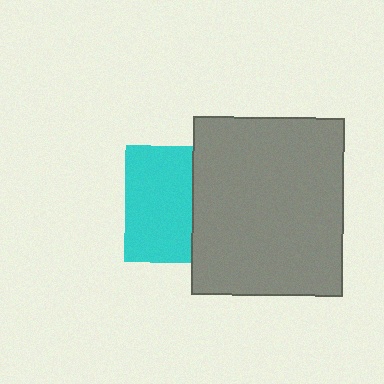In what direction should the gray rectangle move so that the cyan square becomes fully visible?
The gray rectangle should move right. That is the shortest direction to clear the overlap and leave the cyan square fully visible.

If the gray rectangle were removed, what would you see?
You would see the complete cyan square.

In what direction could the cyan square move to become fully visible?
The cyan square could move left. That would shift it out from behind the gray rectangle entirely.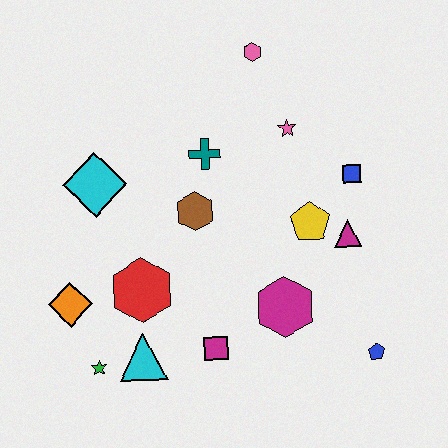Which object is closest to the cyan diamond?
The brown hexagon is closest to the cyan diamond.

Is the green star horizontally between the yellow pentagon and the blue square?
No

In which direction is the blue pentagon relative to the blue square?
The blue pentagon is below the blue square.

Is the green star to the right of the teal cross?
No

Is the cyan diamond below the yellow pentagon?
No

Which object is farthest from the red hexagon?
The pink hexagon is farthest from the red hexagon.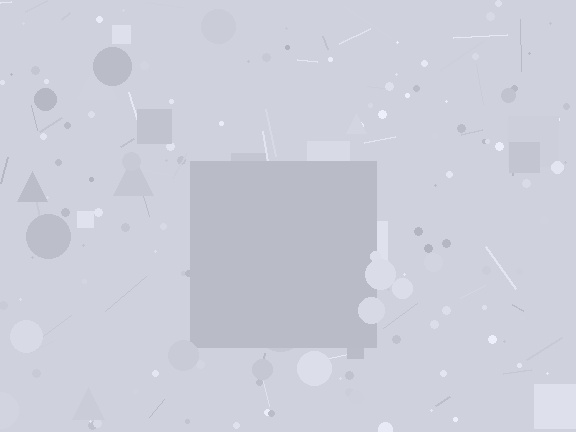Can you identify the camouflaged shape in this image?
The camouflaged shape is a square.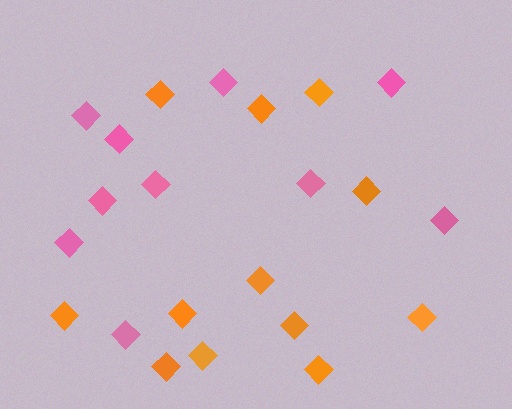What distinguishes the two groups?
There are 2 groups: one group of orange diamonds (12) and one group of pink diamonds (10).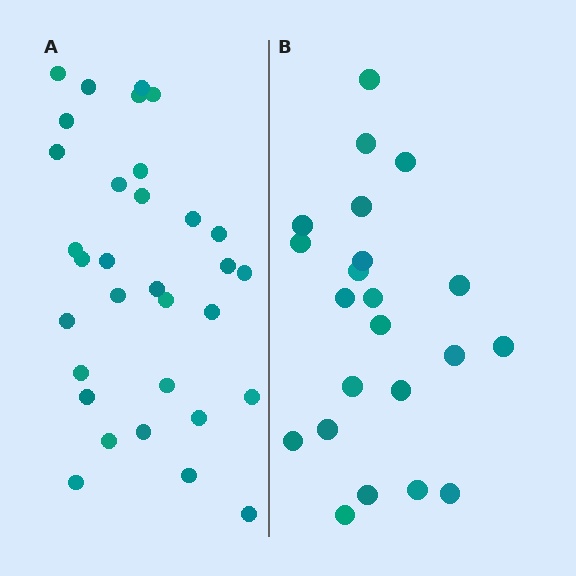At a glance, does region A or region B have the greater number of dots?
Region A (the left region) has more dots.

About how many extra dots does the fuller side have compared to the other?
Region A has roughly 10 or so more dots than region B.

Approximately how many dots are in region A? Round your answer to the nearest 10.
About 30 dots. (The exact count is 32, which rounds to 30.)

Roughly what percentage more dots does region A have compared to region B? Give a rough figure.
About 45% more.